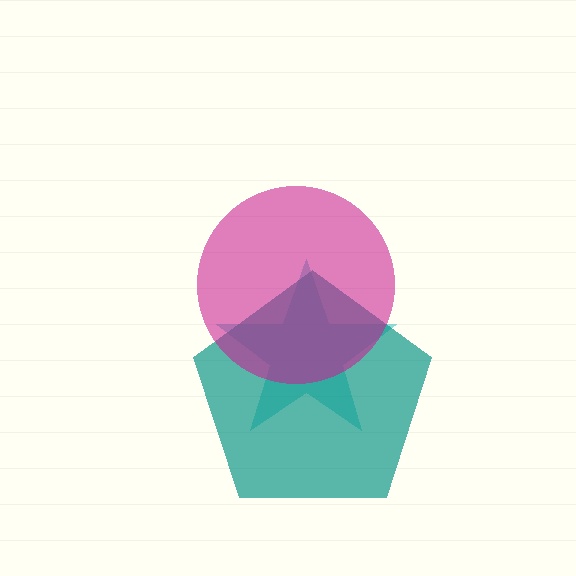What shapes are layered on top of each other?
The layered shapes are: a cyan star, a teal pentagon, a magenta circle.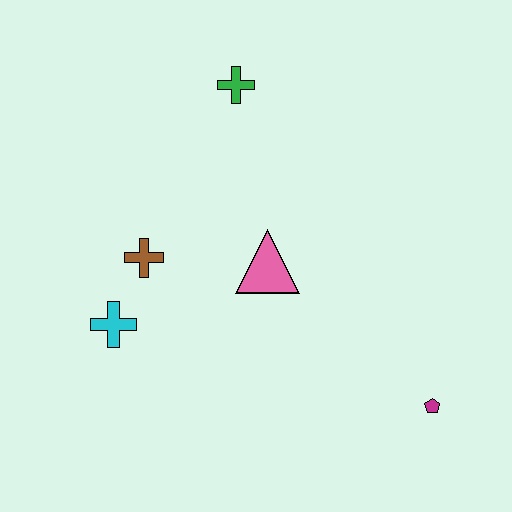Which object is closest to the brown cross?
The cyan cross is closest to the brown cross.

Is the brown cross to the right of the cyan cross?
Yes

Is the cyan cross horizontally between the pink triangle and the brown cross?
No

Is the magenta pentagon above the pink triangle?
No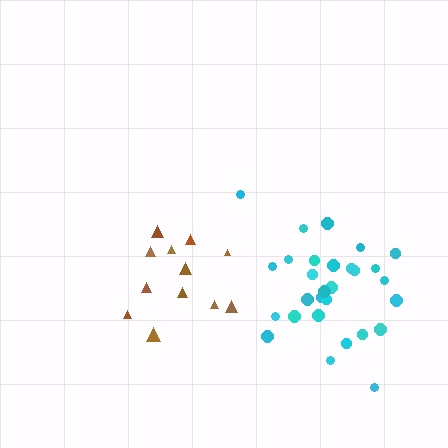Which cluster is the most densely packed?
Cyan.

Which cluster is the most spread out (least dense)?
Brown.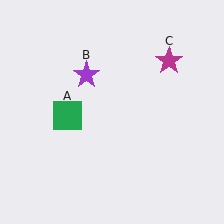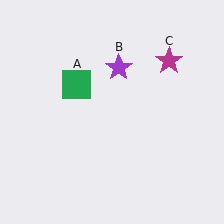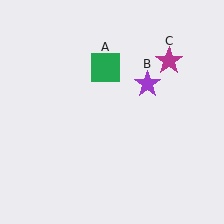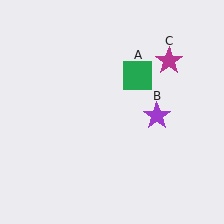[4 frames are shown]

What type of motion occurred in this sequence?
The green square (object A), purple star (object B) rotated clockwise around the center of the scene.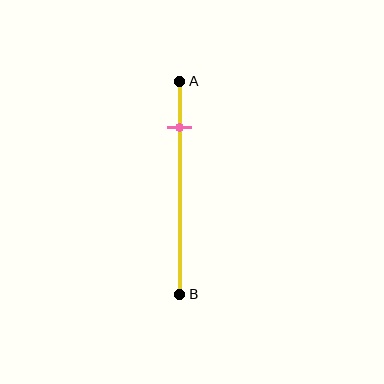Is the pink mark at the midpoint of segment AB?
No, the mark is at about 20% from A, not at the 50% midpoint.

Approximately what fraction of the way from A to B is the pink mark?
The pink mark is approximately 20% of the way from A to B.